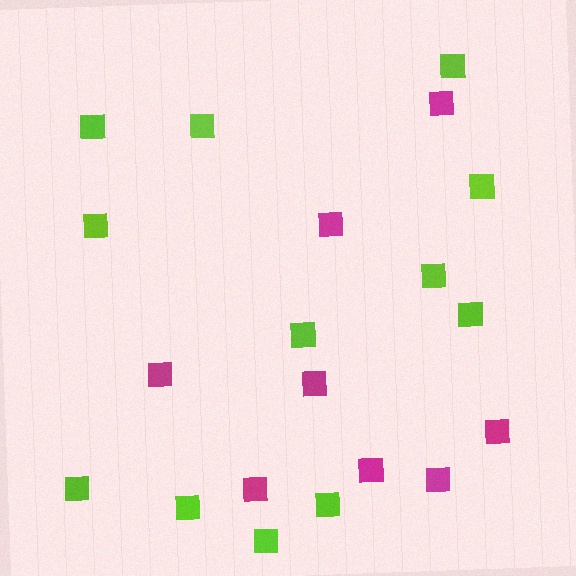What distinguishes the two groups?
There are 2 groups: one group of lime squares (12) and one group of magenta squares (8).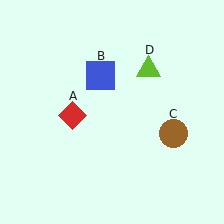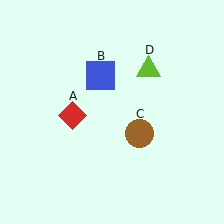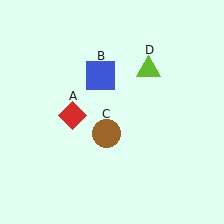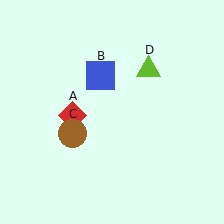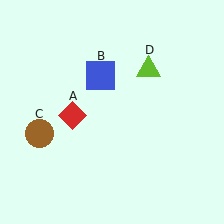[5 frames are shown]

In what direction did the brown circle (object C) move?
The brown circle (object C) moved left.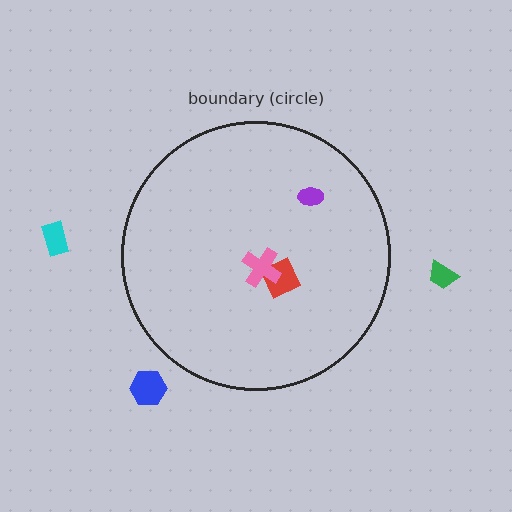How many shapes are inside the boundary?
3 inside, 3 outside.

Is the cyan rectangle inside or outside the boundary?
Outside.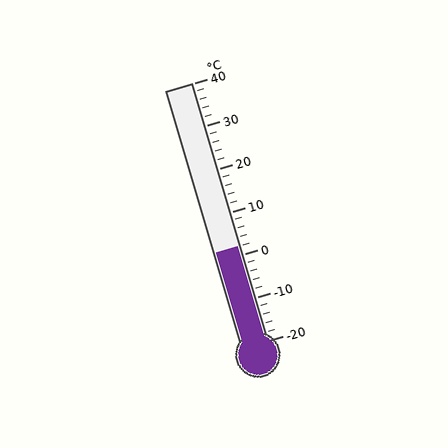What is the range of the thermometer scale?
The thermometer scale ranges from -20°C to 40°C.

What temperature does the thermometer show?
The thermometer shows approximately 2°C.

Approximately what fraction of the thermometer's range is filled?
The thermometer is filled to approximately 35% of its range.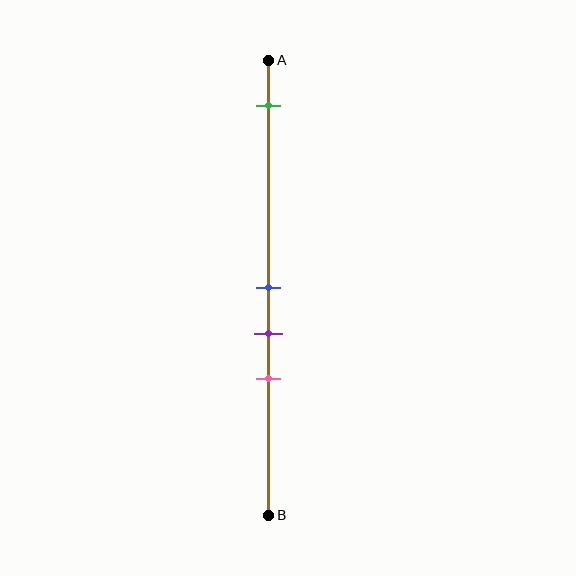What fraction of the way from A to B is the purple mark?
The purple mark is approximately 60% (0.6) of the way from A to B.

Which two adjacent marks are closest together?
The blue and purple marks are the closest adjacent pair.